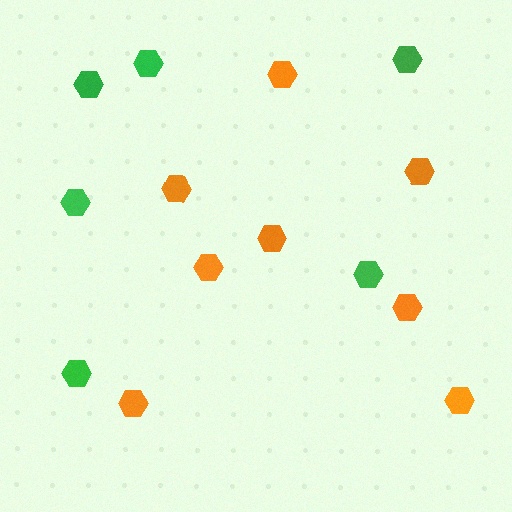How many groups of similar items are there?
There are 2 groups: one group of green hexagons (6) and one group of orange hexagons (8).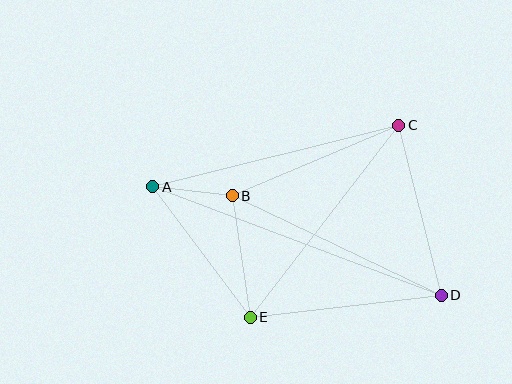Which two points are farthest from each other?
Points A and D are farthest from each other.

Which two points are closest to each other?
Points A and B are closest to each other.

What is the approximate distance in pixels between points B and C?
The distance between B and C is approximately 181 pixels.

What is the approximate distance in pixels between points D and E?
The distance between D and E is approximately 192 pixels.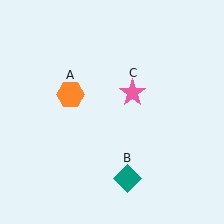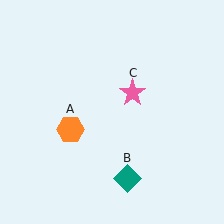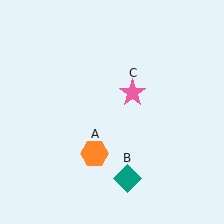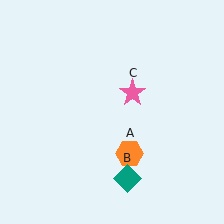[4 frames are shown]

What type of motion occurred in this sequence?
The orange hexagon (object A) rotated counterclockwise around the center of the scene.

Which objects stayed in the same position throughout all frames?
Teal diamond (object B) and pink star (object C) remained stationary.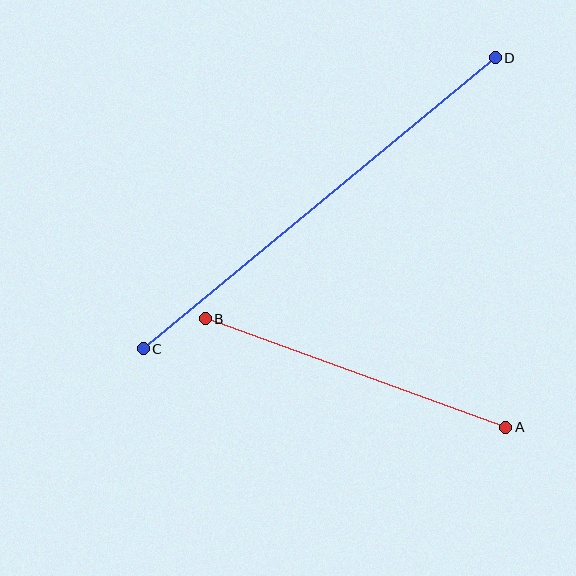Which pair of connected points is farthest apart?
Points C and D are farthest apart.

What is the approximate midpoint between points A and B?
The midpoint is at approximately (356, 373) pixels.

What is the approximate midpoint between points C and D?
The midpoint is at approximately (319, 203) pixels.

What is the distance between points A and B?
The distance is approximately 320 pixels.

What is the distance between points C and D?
The distance is approximately 456 pixels.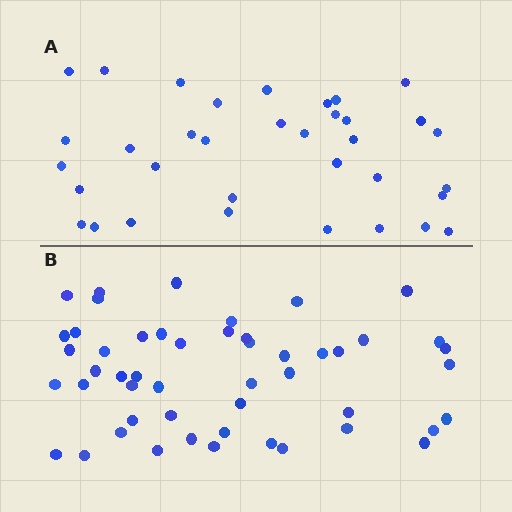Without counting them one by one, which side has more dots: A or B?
Region B (the bottom region) has more dots.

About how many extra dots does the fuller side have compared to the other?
Region B has approximately 15 more dots than region A.